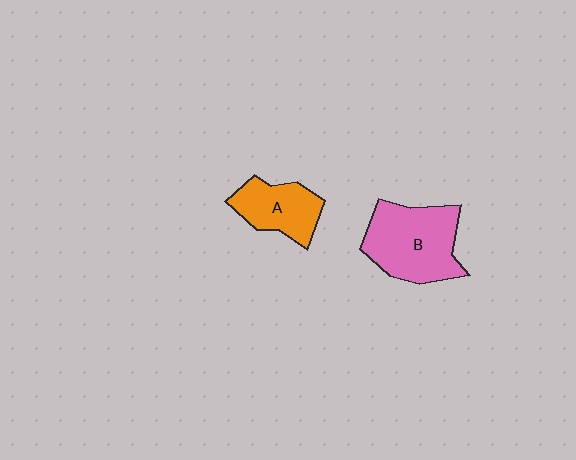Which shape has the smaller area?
Shape A (orange).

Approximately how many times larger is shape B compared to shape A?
Approximately 1.6 times.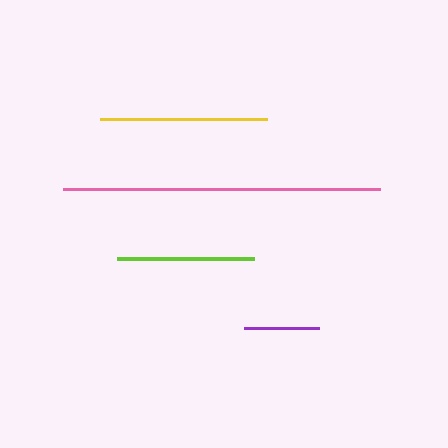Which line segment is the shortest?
The purple line is the shortest at approximately 75 pixels.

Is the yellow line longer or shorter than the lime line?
The yellow line is longer than the lime line.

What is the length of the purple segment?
The purple segment is approximately 75 pixels long.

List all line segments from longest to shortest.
From longest to shortest: pink, yellow, lime, purple.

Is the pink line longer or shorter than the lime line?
The pink line is longer than the lime line.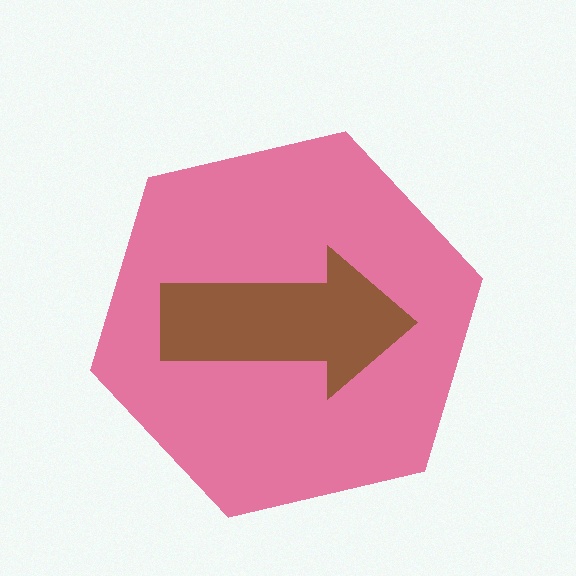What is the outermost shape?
The pink hexagon.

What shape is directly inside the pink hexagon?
The brown arrow.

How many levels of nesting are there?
2.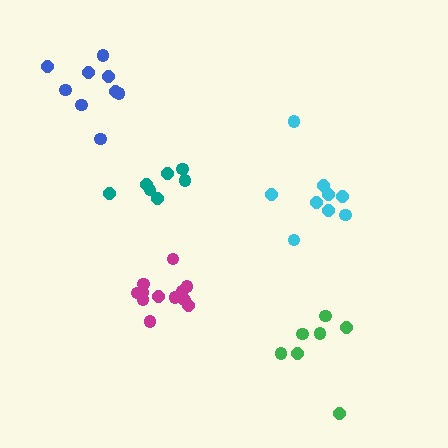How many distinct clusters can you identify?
There are 5 distinct clusters.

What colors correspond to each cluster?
The clusters are colored: magenta, green, blue, cyan, teal.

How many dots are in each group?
Group 1: 12 dots, Group 2: 7 dots, Group 3: 9 dots, Group 4: 9 dots, Group 5: 7 dots (44 total).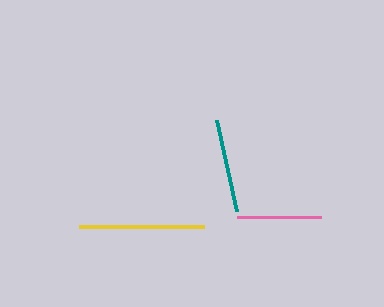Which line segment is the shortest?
The pink line is the shortest at approximately 83 pixels.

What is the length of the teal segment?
The teal segment is approximately 93 pixels long.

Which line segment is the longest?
The yellow line is the longest at approximately 124 pixels.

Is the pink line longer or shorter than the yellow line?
The yellow line is longer than the pink line.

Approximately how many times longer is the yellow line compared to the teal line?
The yellow line is approximately 1.3 times the length of the teal line.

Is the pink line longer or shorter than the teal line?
The teal line is longer than the pink line.